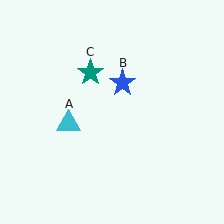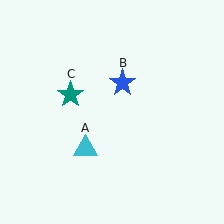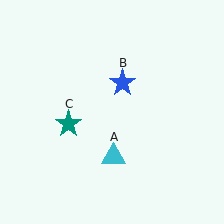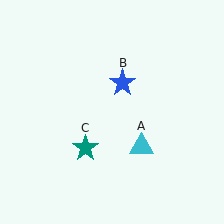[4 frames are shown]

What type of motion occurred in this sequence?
The cyan triangle (object A), teal star (object C) rotated counterclockwise around the center of the scene.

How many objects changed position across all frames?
2 objects changed position: cyan triangle (object A), teal star (object C).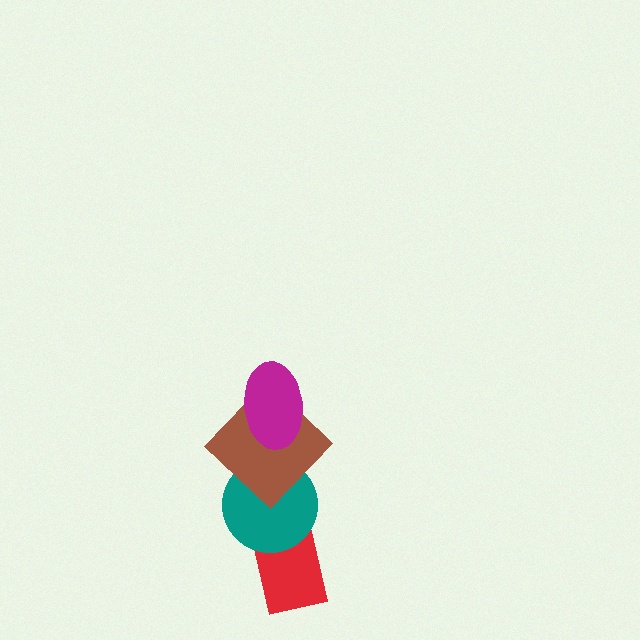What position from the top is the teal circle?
The teal circle is 3rd from the top.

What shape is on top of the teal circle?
The brown diamond is on top of the teal circle.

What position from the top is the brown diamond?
The brown diamond is 2nd from the top.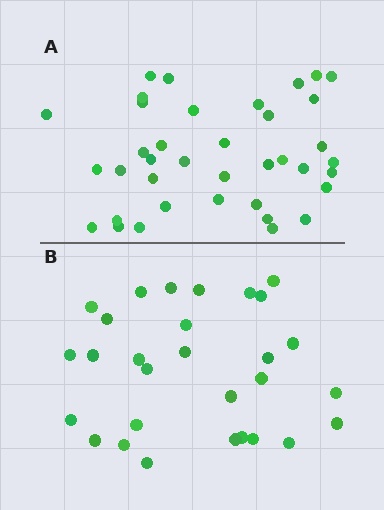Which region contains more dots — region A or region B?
Region A (the top region) has more dots.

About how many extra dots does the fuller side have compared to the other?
Region A has roughly 8 or so more dots than region B.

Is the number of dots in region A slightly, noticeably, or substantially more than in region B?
Region A has noticeably more, but not dramatically so. The ratio is roughly 1.3 to 1.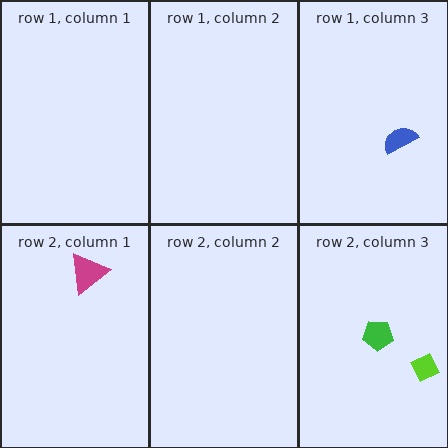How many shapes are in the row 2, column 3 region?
2.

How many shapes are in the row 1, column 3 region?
1.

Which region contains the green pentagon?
The row 2, column 3 region.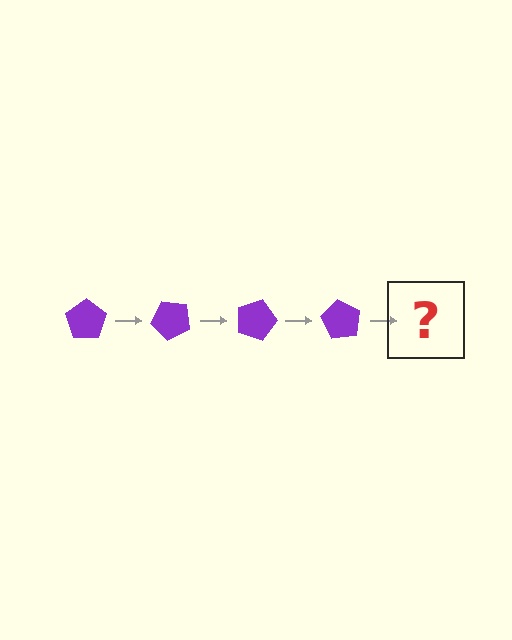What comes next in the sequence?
The next element should be a purple pentagon rotated 180 degrees.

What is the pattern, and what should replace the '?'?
The pattern is that the pentagon rotates 45 degrees each step. The '?' should be a purple pentagon rotated 180 degrees.